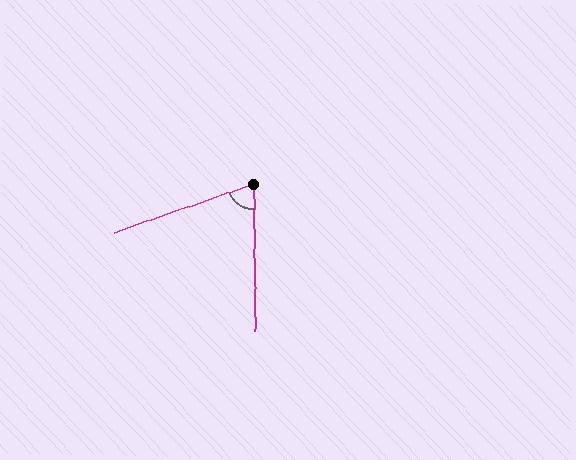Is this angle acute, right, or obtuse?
It is acute.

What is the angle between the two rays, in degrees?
Approximately 71 degrees.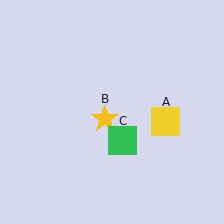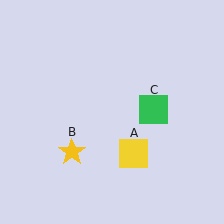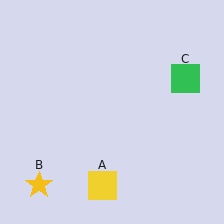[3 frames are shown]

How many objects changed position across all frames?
3 objects changed position: yellow square (object A), yellow star (object B), green square (object C).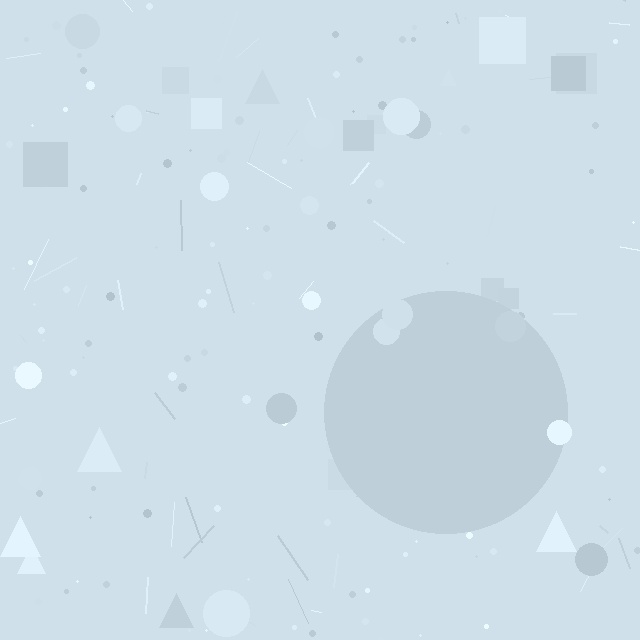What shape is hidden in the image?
A circle is hidden in the image.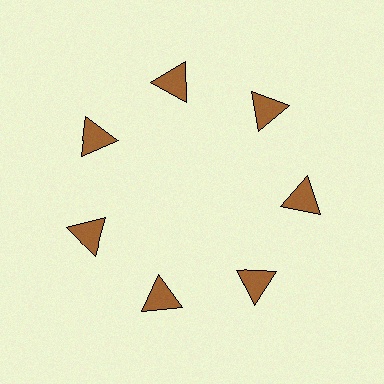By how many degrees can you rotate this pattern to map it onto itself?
The pattern maps onto itself every 51 degrees of rotation.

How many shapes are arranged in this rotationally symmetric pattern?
There are 7 shapes, arranged in 7 groups of 1.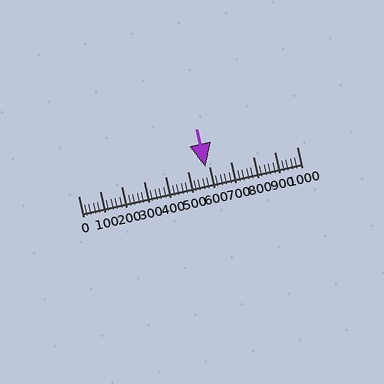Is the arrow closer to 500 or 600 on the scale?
The arrow is closer to 600.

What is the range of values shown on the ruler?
The ruler shows values from 0 to 1000.